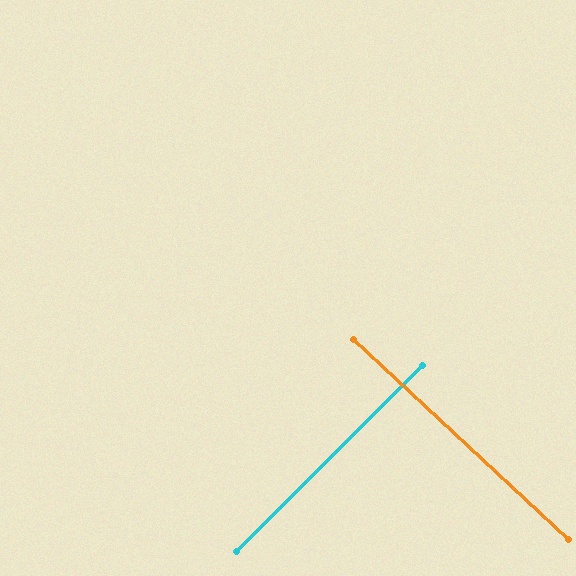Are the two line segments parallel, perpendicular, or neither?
Perpendicular — they meet at approximately 88°.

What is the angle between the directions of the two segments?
Approximately 88 degrees.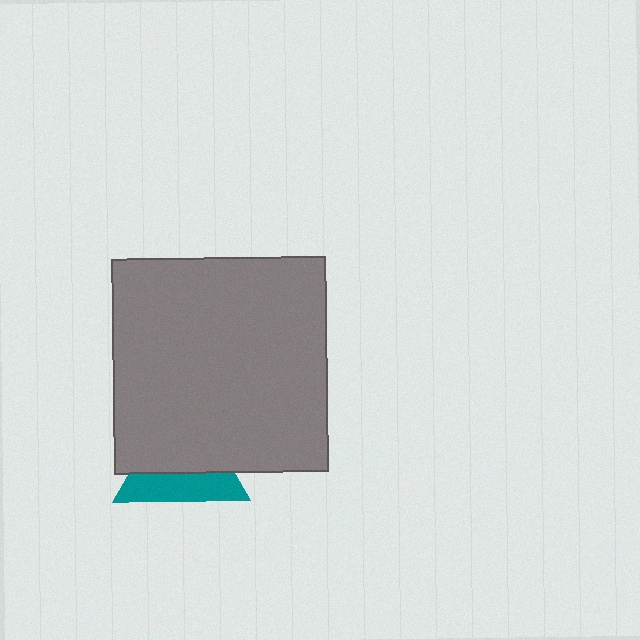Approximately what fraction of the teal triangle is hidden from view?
Roughly 59% of the teal triangle is hidden behind the gray square.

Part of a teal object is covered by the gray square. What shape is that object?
It is a triangle.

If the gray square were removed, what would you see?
You would see the complete teal triangle.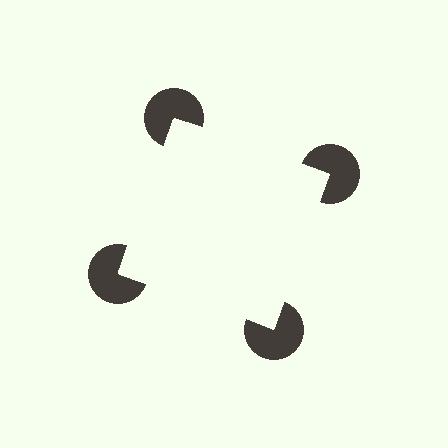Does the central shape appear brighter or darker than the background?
It typically appears slightly brighter than the background, even though no actual brightness change is drawn.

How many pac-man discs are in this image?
There are 4 — one at each vertex of the illusory square.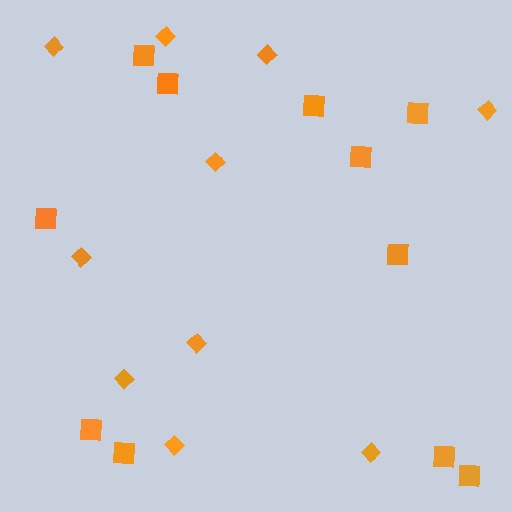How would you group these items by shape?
There are 2 groups: one group of squares (11) and one group of diamonds (10).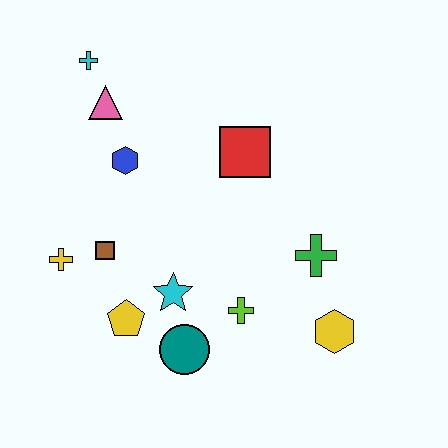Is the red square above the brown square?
Yes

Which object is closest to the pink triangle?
The cyan cross is closest to the pink triangle.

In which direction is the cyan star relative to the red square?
The cyan star is below the red square.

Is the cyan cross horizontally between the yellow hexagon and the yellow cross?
Yes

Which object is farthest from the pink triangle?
The yellow hexagon is farthest from the pink triangle.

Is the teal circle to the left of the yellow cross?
No